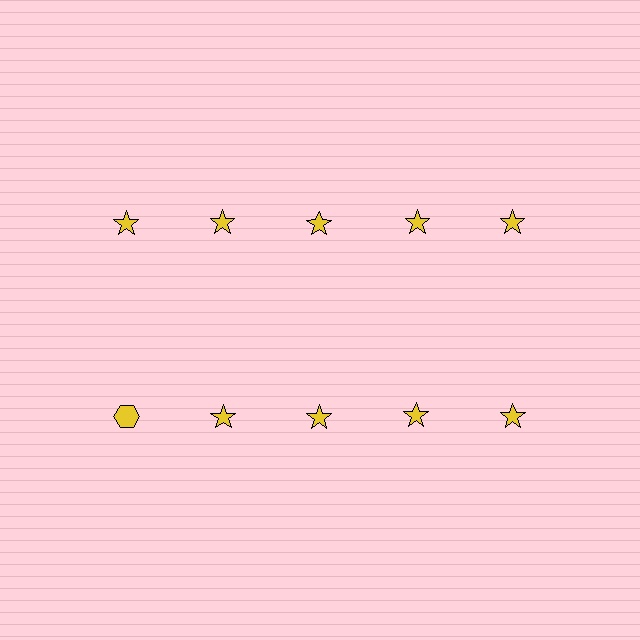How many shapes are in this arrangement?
There are 10 shapes arranged in a grid pattern.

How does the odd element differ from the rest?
It has a different shape: hexagon instead of star.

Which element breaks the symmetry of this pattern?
The yellow hexagon in the second row, leftmost column breaks the symmetry. All other shapes are yellow stars.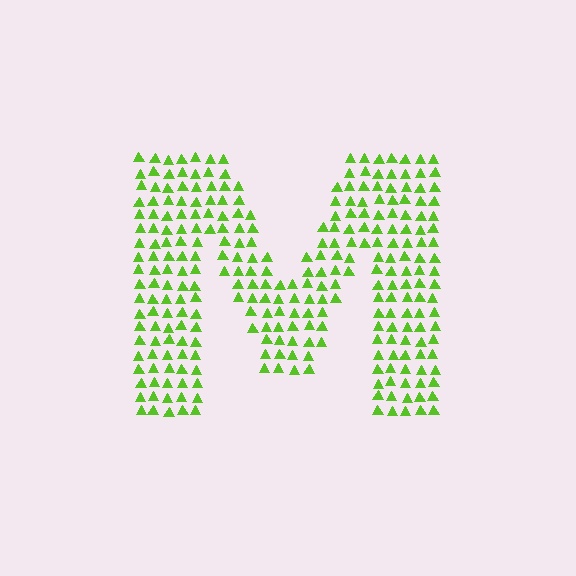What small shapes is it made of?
It is made of small triangles.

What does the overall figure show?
The overall figure shows the letter M.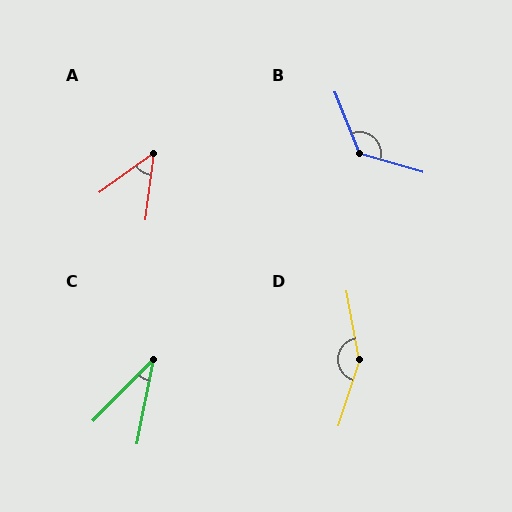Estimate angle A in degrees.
Approximately 46 degrees.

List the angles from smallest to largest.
C (33°), A (46°), B (128°), D (152°).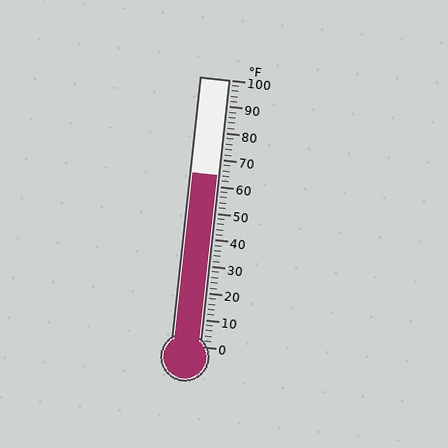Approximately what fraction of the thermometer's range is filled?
The thermometer is filled to approximately 65% of its range.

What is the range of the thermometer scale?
The thermometer scale ranges from 0°F to 100°F.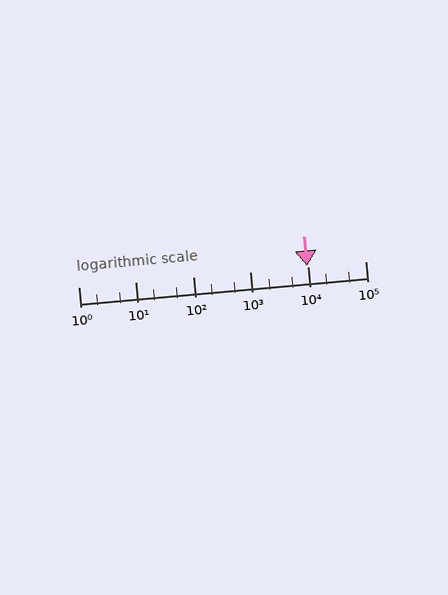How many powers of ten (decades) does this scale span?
The scale spans 5 decades, from 1 to 100000.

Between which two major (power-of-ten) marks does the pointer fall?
The pointer is between 1000 and 10000.